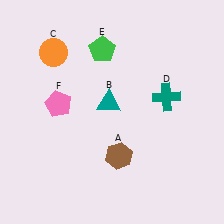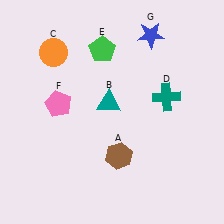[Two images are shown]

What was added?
A blue star (G) was added in Image 2.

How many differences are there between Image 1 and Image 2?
There is 1 difference between the two images.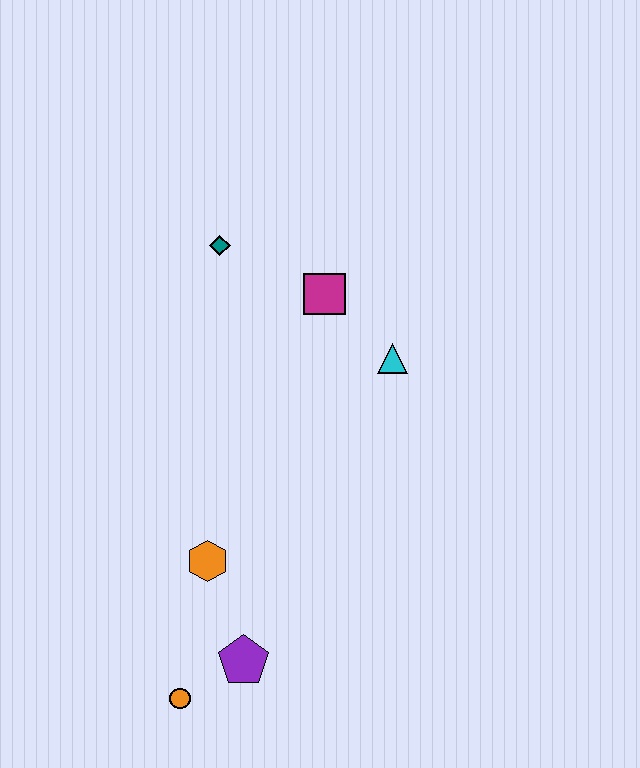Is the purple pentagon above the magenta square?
No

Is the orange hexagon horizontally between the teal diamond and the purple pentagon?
No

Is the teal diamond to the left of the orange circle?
No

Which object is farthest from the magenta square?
The orange circle is farthest from the magenta square.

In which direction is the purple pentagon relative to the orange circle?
The purple pentagon is to the right of the orange circle.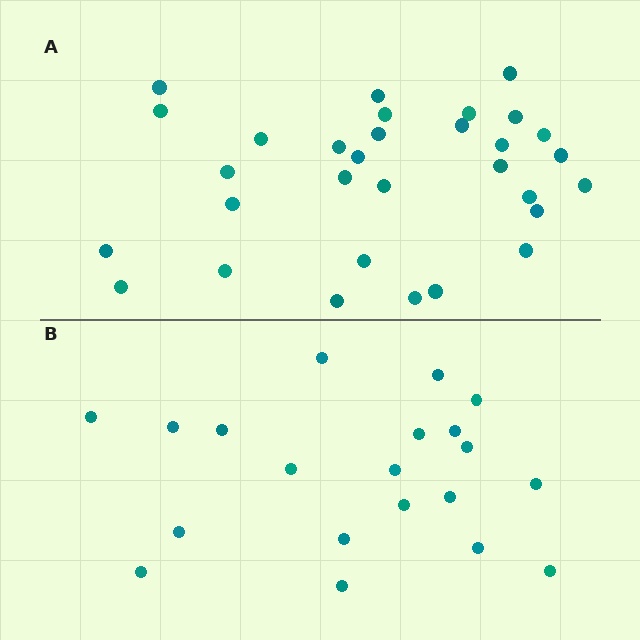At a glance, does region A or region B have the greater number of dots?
Region A (the top region) has more dots.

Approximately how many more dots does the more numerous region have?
Region A has roughly 12 or so more dots than region B.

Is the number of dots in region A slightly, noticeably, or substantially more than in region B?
Region A has substantially more. The ratio is roughly 1.6 to 1.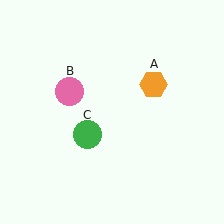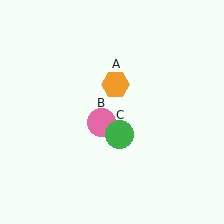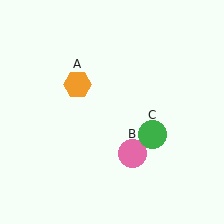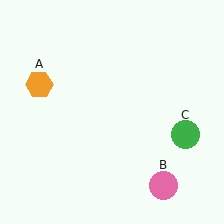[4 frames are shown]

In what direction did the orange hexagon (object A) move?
The orange hexagon (object A) moved left.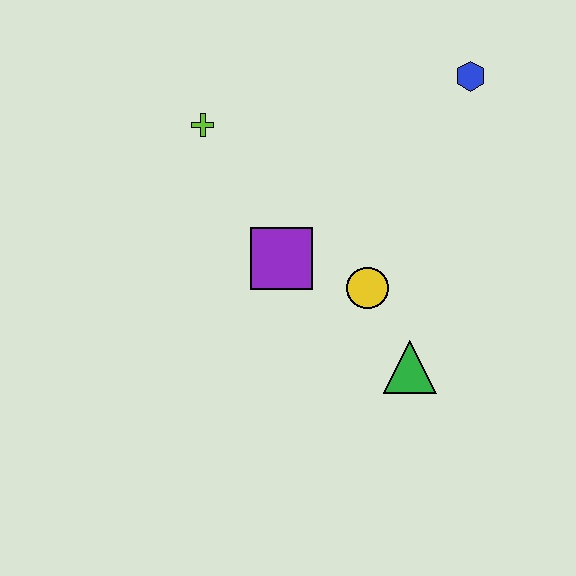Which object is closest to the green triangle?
The yellow circle is closest to the green triangle.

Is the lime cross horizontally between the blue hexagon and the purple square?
No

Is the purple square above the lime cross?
No